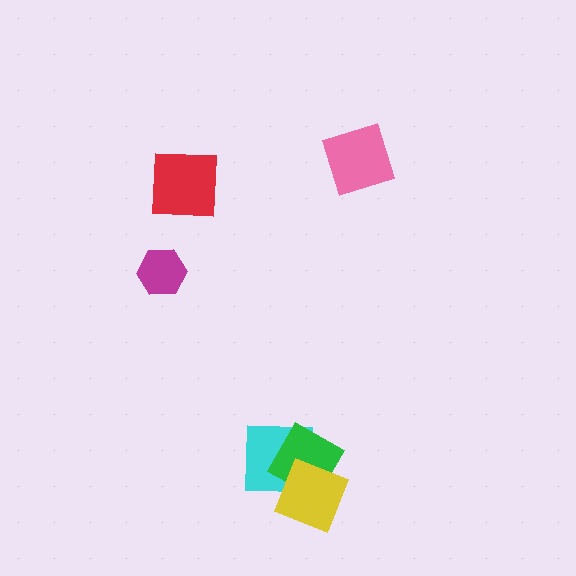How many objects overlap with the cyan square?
2 objects overlap with the cyan square.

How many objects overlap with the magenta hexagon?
0 objects overlap with the magenta hexagon.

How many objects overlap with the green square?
2 objects overlap with the green square.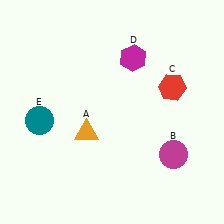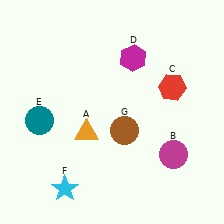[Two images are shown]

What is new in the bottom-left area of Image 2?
A cyan star (F) was added in the bottom-left area of Image 2.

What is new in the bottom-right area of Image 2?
A brown circle (G) was added in the bottom-right area of Image 2.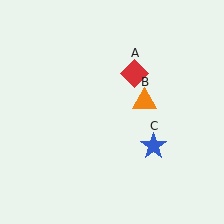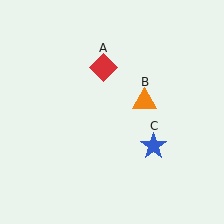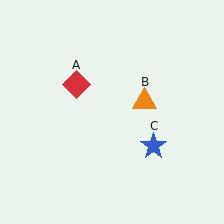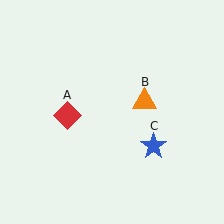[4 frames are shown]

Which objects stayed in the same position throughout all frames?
Orange triangle (object B) and blue star (object C) remained stationary.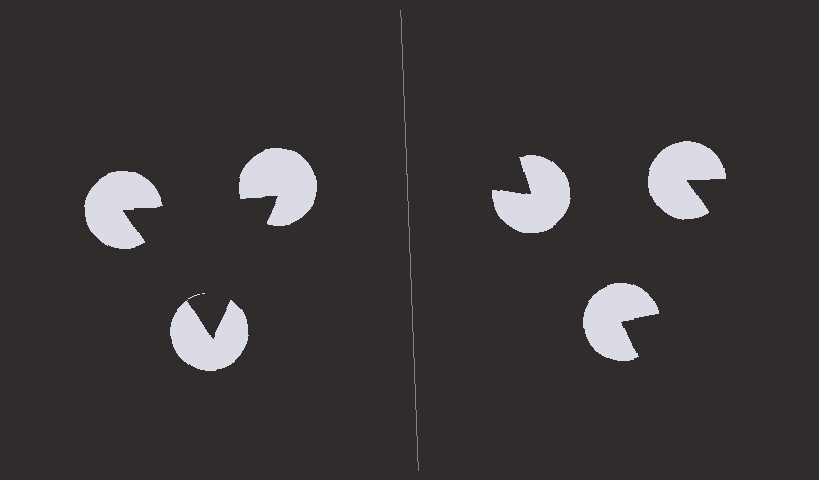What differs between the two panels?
The pac-man discs are positioned identically on both sides; only the wedge orientations differ. On the left they align to a triangle; on the right they are misaligned.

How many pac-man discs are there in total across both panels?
6 — 3 on each side.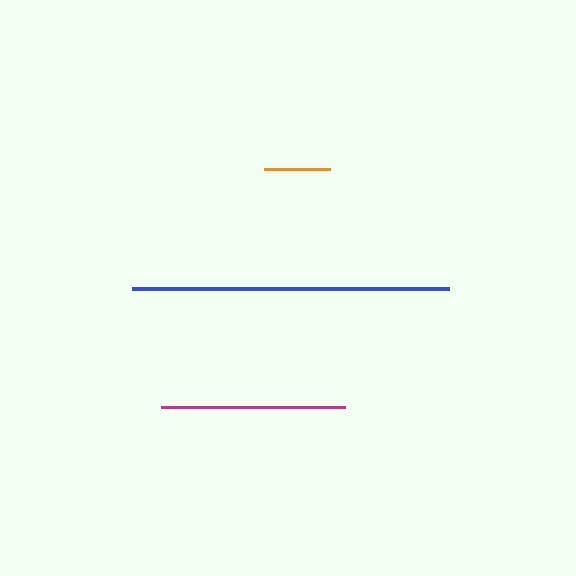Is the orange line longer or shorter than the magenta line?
The magenta line is longer than the orange line.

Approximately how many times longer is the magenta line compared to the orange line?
The magenta line is approximately 2.8 times the length of the orange line.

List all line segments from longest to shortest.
From longest to shortest: blue, magenta, orange.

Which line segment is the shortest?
The orange line is the shortest at approximately 66 pixels.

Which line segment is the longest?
The blue line is the longest at approximately 316 pixels.